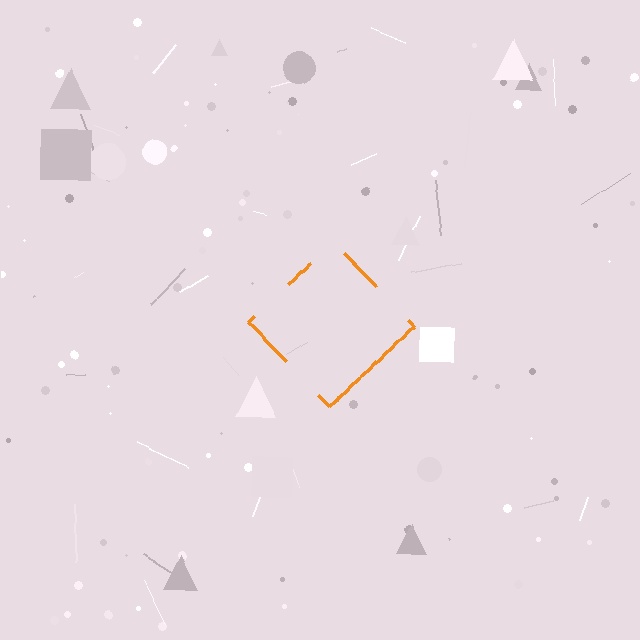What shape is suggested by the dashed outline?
The dashed outline suggests a diamond.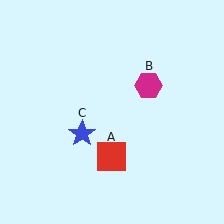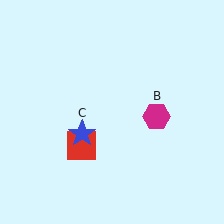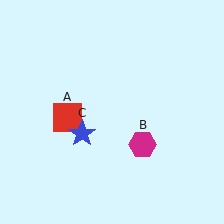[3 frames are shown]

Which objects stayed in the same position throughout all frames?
Blue star (object C) remained stationary.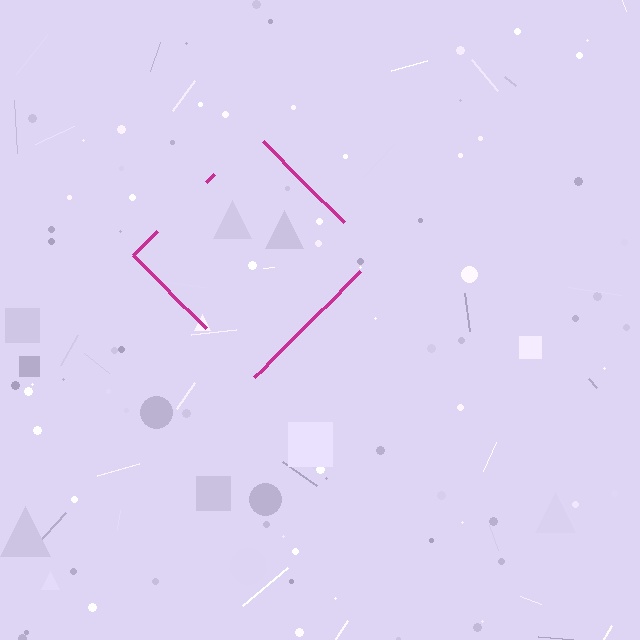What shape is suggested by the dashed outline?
The dashed outline suggests a diamond.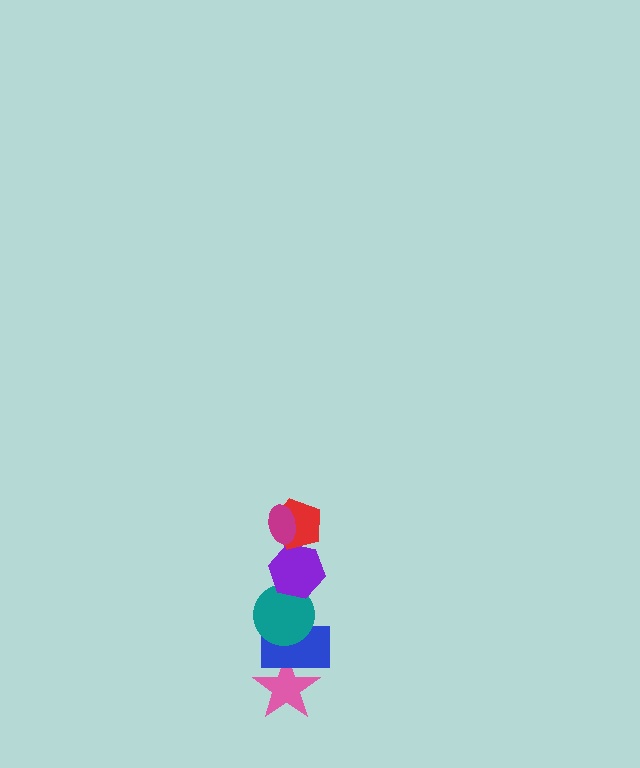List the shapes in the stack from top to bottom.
From top to bottom: the magenta ellipse, the red pentagon, the purple hexagon, the teal circle, the blue rectangle, the pink star.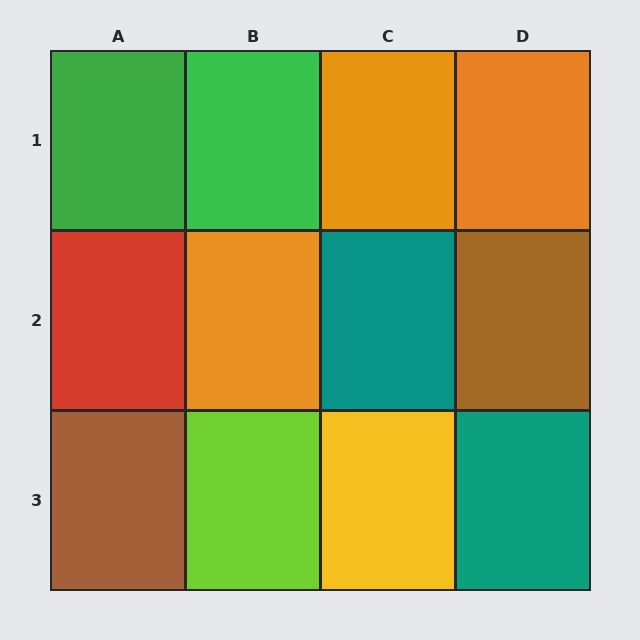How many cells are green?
2 cells are green.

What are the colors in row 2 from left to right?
Red, orange, teal, brown.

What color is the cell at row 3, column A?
Brown.